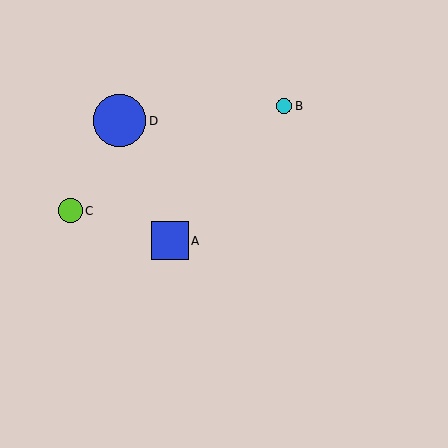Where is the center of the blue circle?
The center of the blue circle is at (120, 121).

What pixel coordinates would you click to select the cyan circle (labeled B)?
Click at (284, 106) to select the cyan circle B.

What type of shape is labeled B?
Shape B is a cyan circle.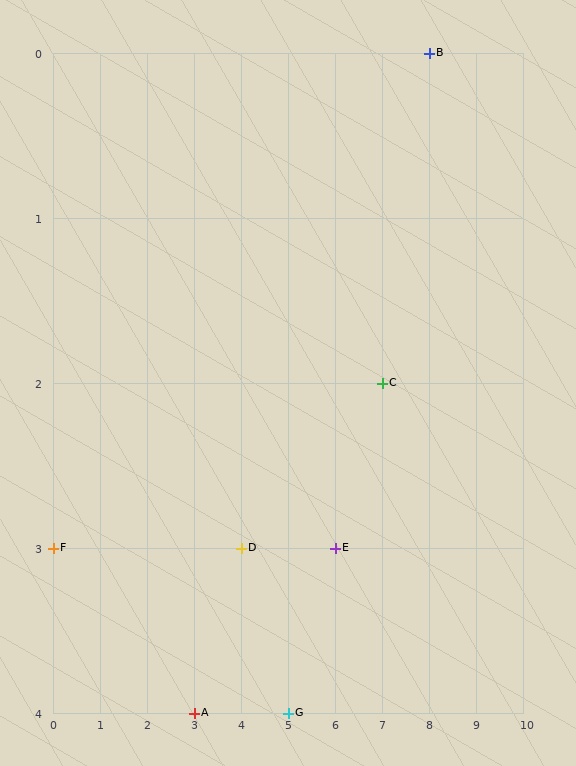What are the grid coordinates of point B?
Point B is at grid coordinates (8, 0).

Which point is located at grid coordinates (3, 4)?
Point A is at (3, 4).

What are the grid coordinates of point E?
Point E is at grid coordinates (6, 3).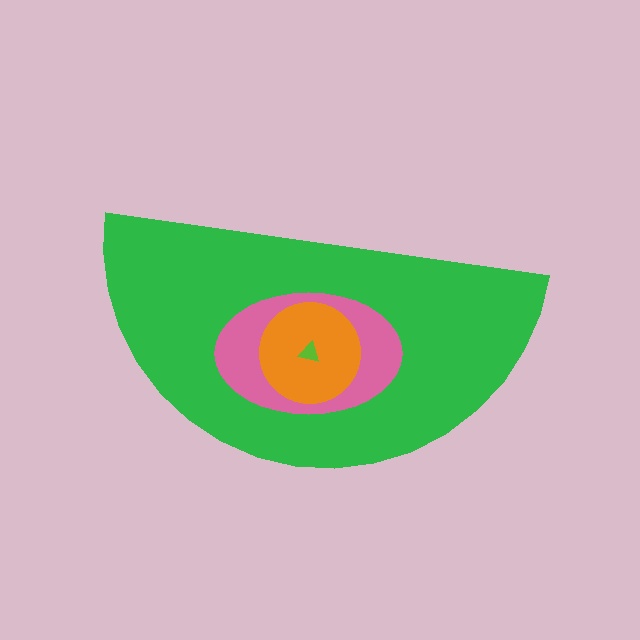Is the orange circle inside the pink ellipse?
Yes.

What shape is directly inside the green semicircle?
The pink ellipse.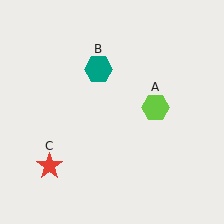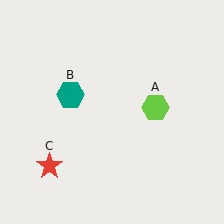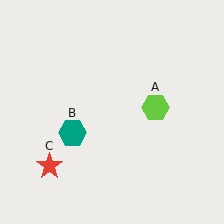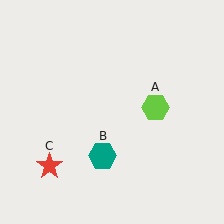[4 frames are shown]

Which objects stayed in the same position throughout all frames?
Lime hexagon (object A) and red star (object C) remained stationary.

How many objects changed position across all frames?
1 object changed position: teal hexagon (object B).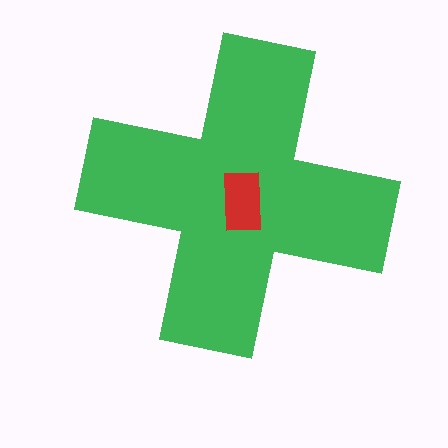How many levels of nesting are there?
2.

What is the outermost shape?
The green cross.